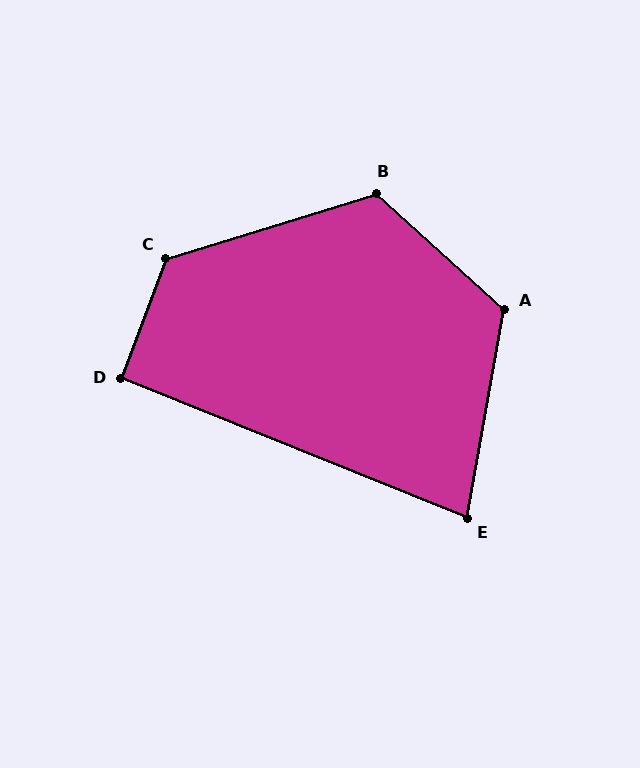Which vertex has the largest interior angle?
C, at approximately 128 degrees.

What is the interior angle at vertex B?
Approximately 121 degrees (obtuse).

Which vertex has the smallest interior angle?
E, at approximately 78 degrees.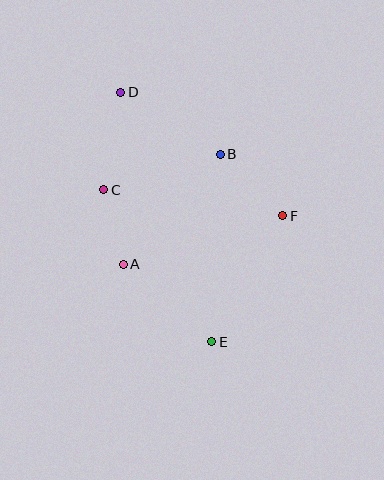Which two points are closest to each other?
Points A and C are closest to each other.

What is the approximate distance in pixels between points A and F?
The distance between A and F is approximately 167 pixels.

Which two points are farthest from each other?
Points D and E are farthest from each other.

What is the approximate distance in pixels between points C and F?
The distance between C and F is approximately 181 pixels.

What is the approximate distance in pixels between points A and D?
The distance between A and D is approximately 172 pixels.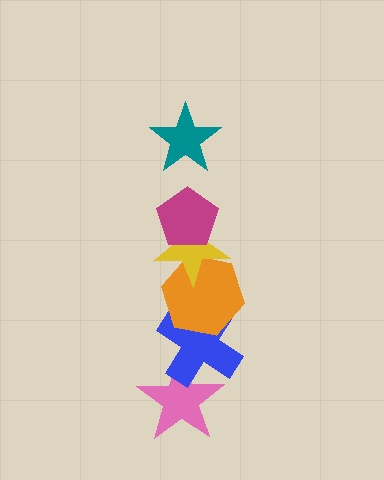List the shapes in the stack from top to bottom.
From top to bottom: the teal star, the magenta pentagon, the yellow star, the orange hexagon, the blue cross, the pink star.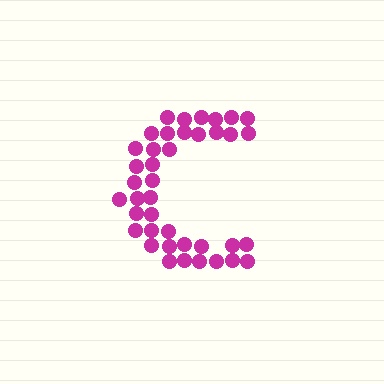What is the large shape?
The large shape is the letter C.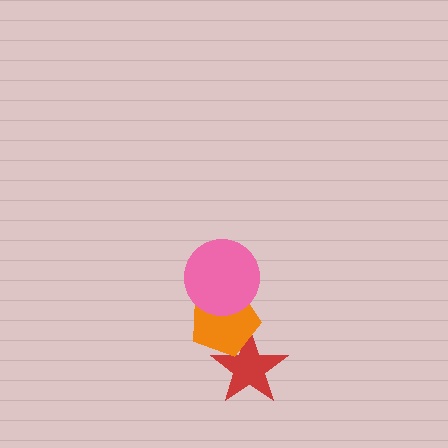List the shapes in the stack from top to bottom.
From top to bottom: the pink circle, the orange pentagon, the red star.